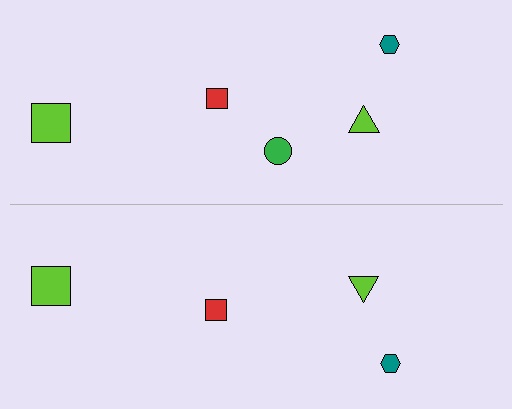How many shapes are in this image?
There are 9 shapes in this image.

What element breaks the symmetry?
A green circle is missing from the bottom side.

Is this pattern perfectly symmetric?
No, the pattern is not perfectly symmetric. A green circle is missing from the bottom side.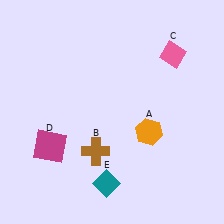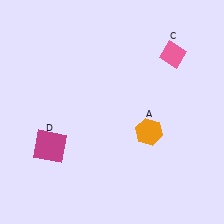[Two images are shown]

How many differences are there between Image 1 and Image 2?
There are 2 differences between the two images.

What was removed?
The brown cross (B), the teal diamond (E) were removed in Image 2.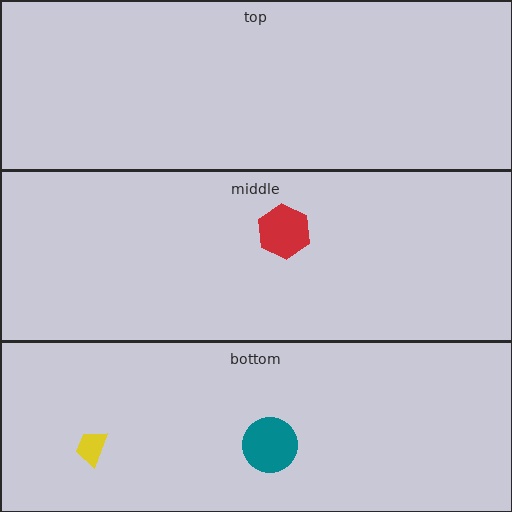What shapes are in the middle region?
The red hexagon.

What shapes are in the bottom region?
The teal circle, the yellow trapezoid.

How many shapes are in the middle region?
1.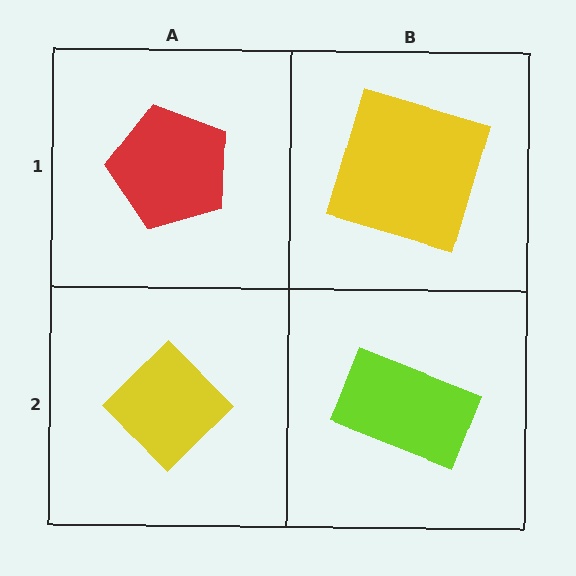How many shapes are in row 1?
2 shapes.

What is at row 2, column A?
A yellow diamond.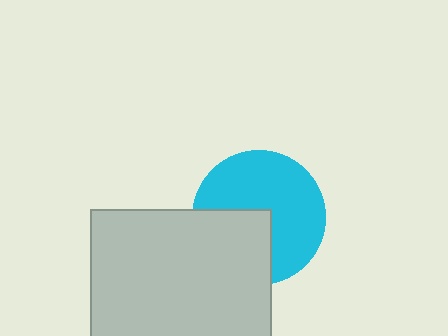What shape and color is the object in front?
The object in front is a light gray rectangle.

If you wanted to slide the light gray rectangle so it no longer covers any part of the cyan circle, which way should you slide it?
Slide it toward the lower-left — that is the most direct way to separate the two shapes.